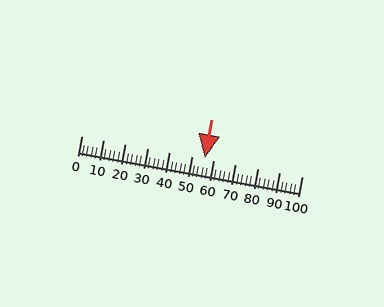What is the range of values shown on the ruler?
The ruler shows values from 0 to 100.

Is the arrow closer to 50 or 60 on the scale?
The arrow is closer to 60.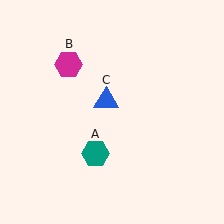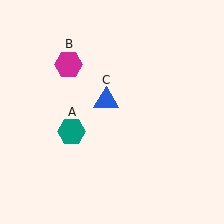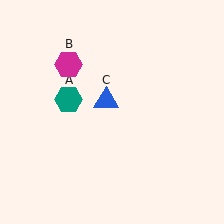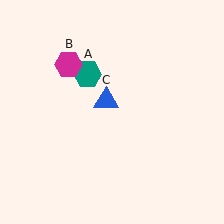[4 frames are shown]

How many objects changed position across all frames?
1 object changed position: teal hexagon (object A).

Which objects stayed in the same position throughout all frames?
Magenta hexagon (object B) and blue triangle (object C) remained stationary.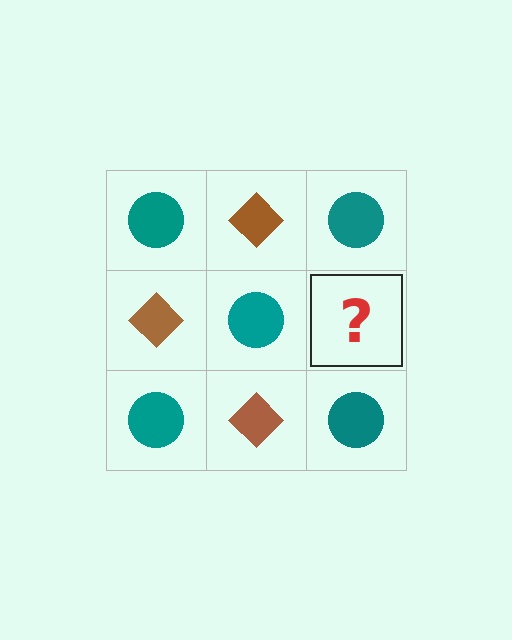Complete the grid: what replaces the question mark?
The question mark should be replaced with a brown diamond.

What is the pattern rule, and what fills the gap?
The rule is that it alternates teal circle and brown diamond in a checkerboard pattern. The gap should be filled with a brown diamond.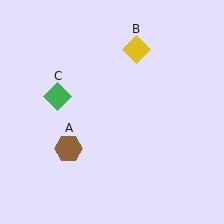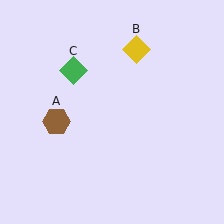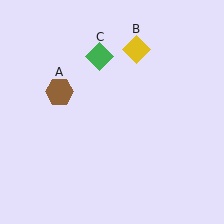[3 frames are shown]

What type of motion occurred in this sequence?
The brown hexagon (object A), green diamond (object C) rotated clockwise around the center of the scene.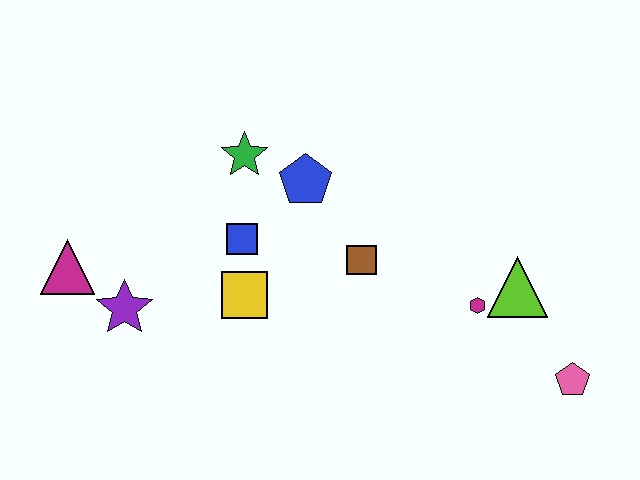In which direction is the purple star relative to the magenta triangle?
The purple star is to the right of the magenta triangle.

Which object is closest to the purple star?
The magenta triangle is closest to the purple star.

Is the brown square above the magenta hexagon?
Yes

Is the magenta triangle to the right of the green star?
No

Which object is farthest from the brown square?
The magenta triangle is farthest from the brown square.